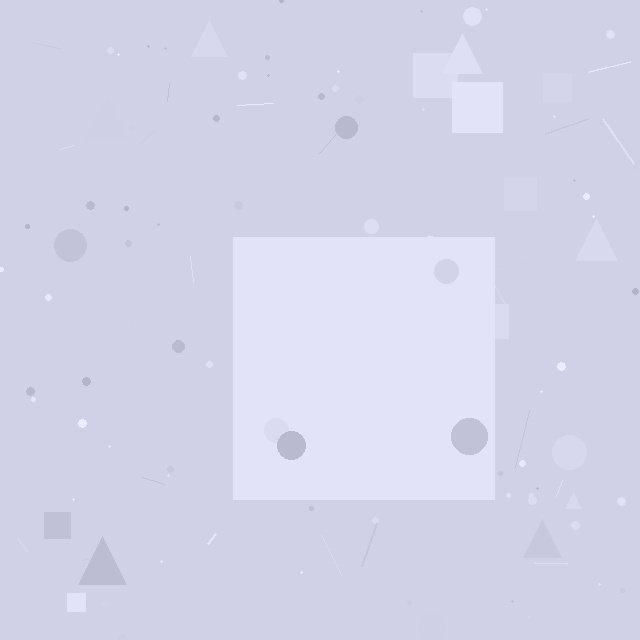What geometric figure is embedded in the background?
A square is embedded in the background.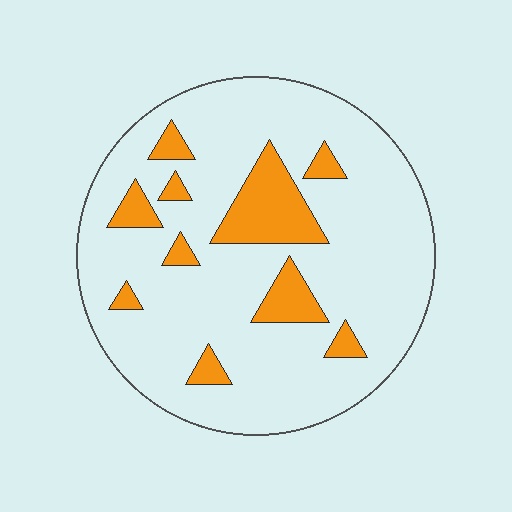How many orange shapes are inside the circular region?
10.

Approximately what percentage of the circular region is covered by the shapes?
Approximately 15%.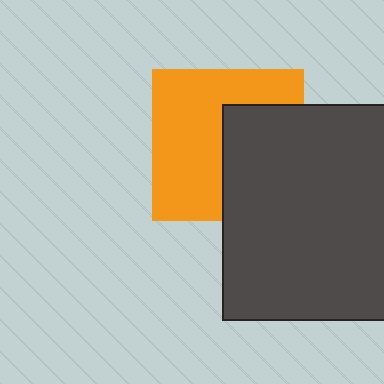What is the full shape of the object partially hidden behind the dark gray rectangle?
The partially hidden object is an orange square.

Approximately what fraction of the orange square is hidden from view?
Roughly 42% of the orange square is hidden behind the dark gray rectangle.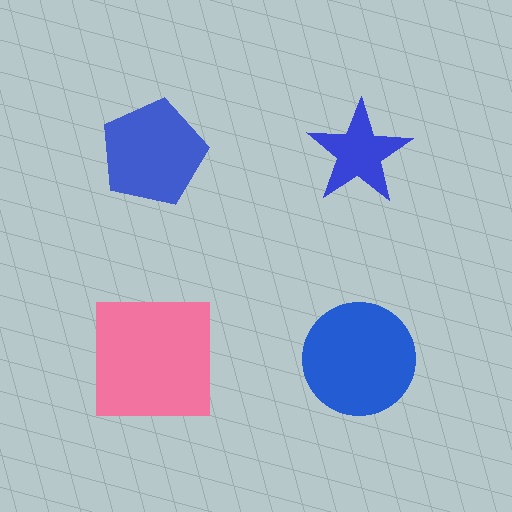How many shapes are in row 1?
2 shapes.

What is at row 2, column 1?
A pink square.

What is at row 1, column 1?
A blue pentagon.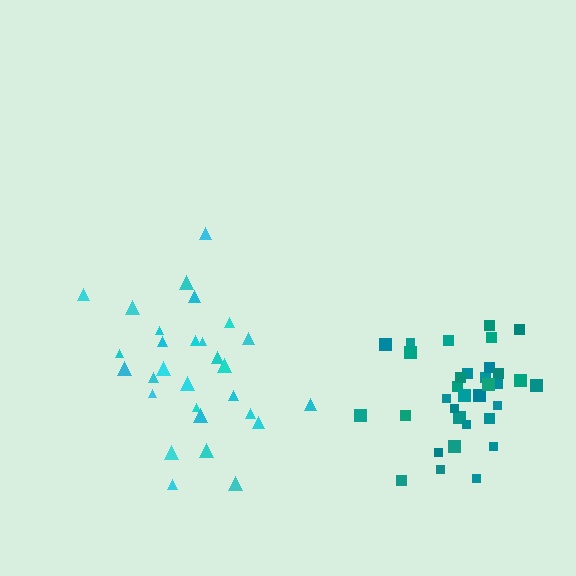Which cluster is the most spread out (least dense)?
Cyan.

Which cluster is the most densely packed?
Teal.